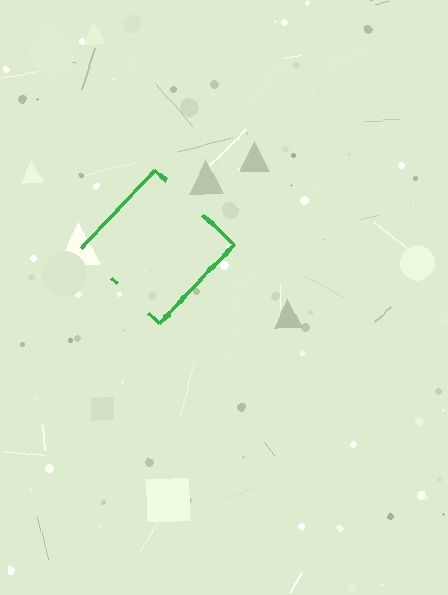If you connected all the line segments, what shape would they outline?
They would outline a diamond.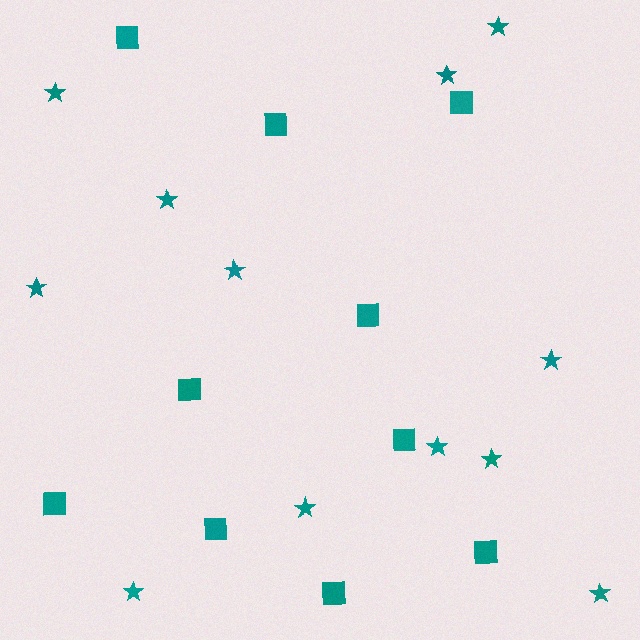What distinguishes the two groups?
There are 2 groups: one group of squares (10) and one group of stars (12).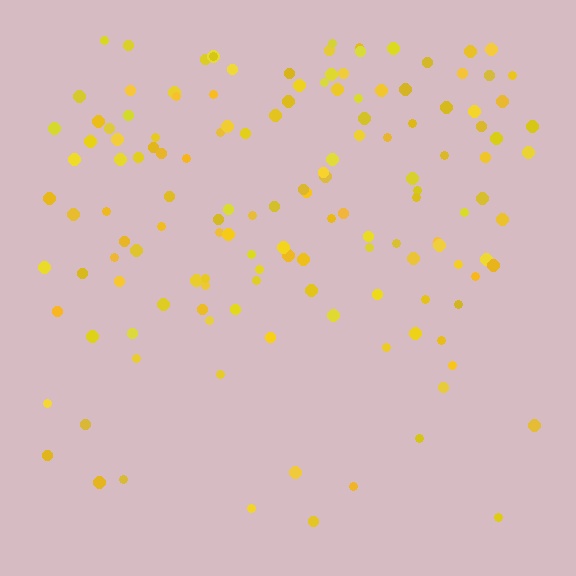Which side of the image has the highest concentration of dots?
The top.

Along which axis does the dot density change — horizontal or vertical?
Vertical.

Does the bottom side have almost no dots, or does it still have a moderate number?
Still a moderate number, just noticeably fewer than the top.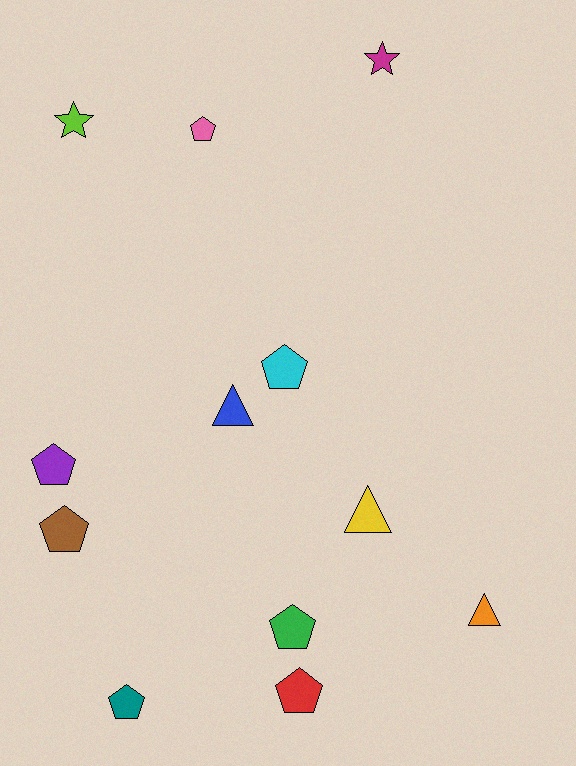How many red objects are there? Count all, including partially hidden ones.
There is 1 red object.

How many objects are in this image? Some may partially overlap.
There are 12 objects.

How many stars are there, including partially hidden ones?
There are 2 stars.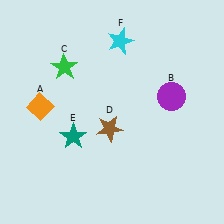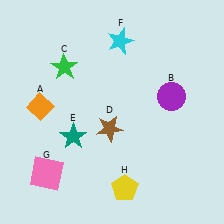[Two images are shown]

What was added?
A pink square (G), a yellow pentagon (H) were added in Image 2.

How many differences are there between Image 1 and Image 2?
There are 2 differences between the two images.